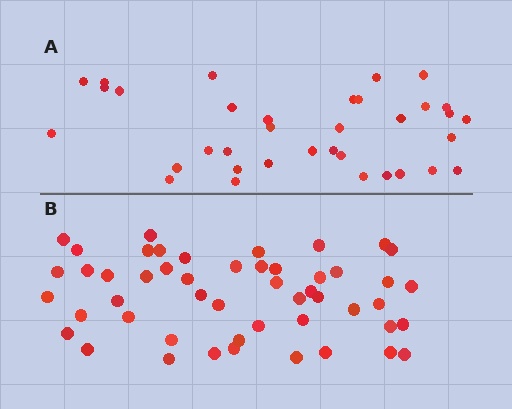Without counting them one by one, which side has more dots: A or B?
Region B (the bottom region) has more dots.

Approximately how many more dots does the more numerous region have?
Region B has approximately 15 more dots than region A.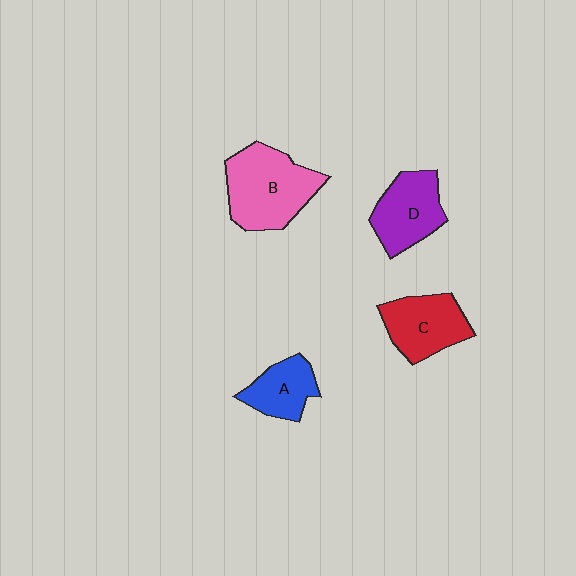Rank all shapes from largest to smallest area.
From largest to smallest: B (pink), C (red), D (purple), A (blue).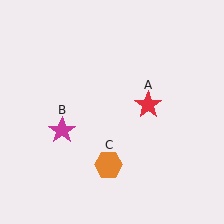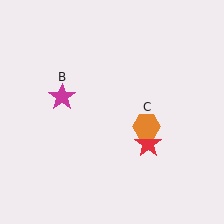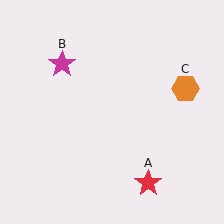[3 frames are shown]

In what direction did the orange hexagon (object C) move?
The orange hexagon (object C) moved up and to the right.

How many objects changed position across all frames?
3 objects changed position: red star (object A), magenta star (object B), orange hexagon (object C).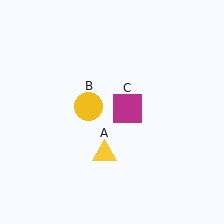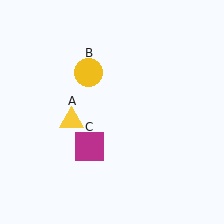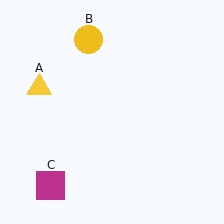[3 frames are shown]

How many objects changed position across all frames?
3 objects changed position: yellow triangle (object A), yellow circle (object B), magenta square (object C).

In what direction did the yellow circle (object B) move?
The yellow circle (object B) moved up.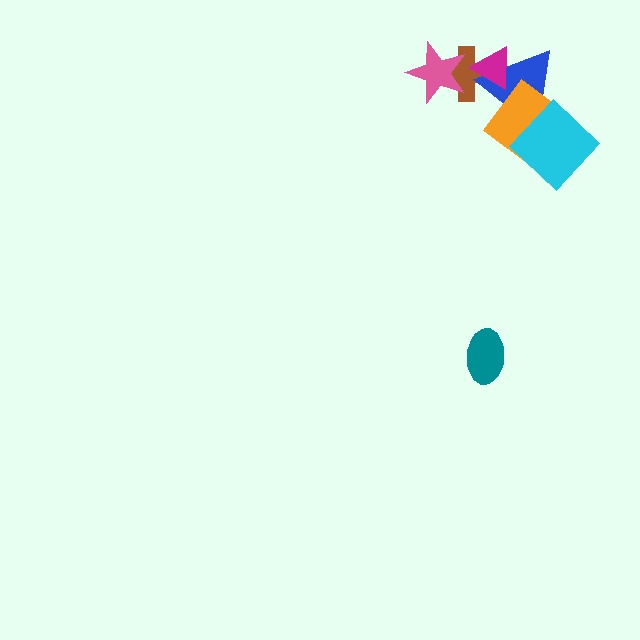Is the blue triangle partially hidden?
Yes, it is partially covered by another shape.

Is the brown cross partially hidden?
Yes, it is partially covered by another shape.